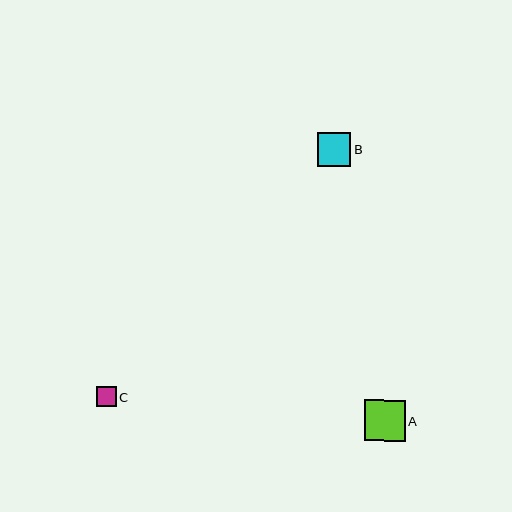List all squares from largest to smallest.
From largest to smallest: A, B, C.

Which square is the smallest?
Square C is the smallest with a size of approximately 20 pixels.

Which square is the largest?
Square A is the largest with a size of approximately 41 pixels.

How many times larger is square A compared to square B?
Square A is approximately 1.2 times the size of square B.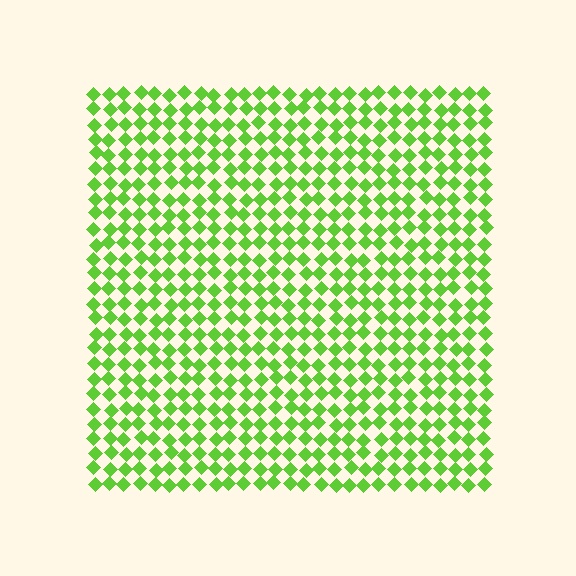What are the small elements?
The small elements are diamonds.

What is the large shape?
The large shape is a square.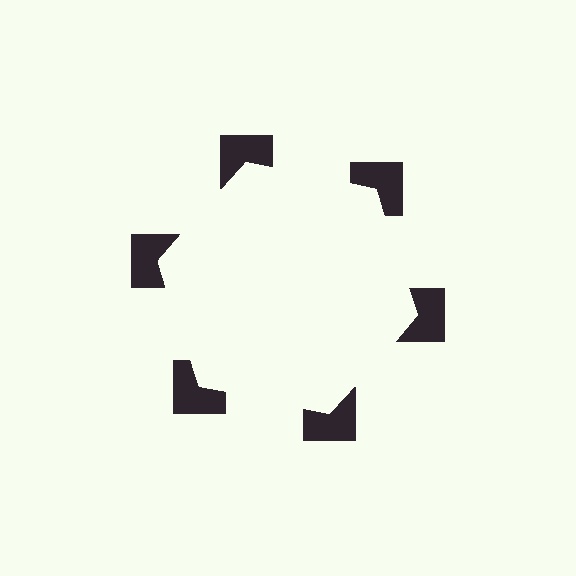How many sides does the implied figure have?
6 sides.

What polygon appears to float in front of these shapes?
An illusory hexagon — its edges are inferred from the aligned wedge cuts in the notched squares, not physically drawn.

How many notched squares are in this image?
There are 6 — one at each vertex of the illusory hexagon.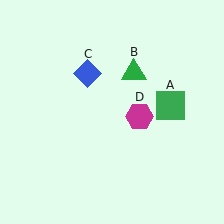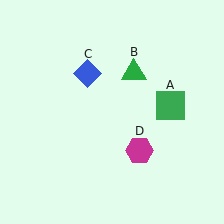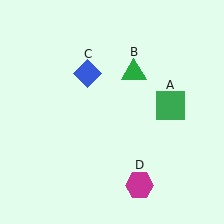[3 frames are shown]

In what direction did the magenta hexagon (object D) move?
The magenta hexagon (object D) moved down.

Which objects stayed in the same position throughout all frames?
Green square (object A) and green triangle (object B) and blue diamond (object C) remained stationary.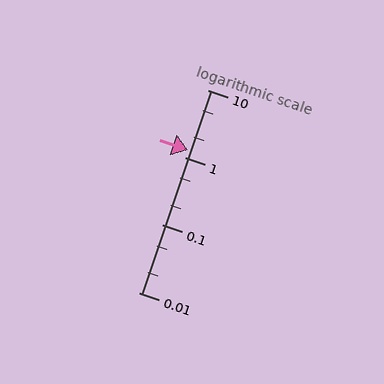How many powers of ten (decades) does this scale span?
The scale spans 3 decades, from 0.01 to 10.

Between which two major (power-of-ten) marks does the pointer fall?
The pointer is between 1 and 10.